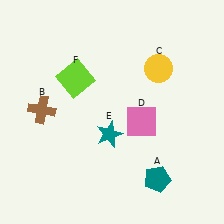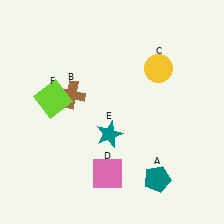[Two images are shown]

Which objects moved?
The objects that moved are: the brown cross (B), the pink square (D), the lime square (F).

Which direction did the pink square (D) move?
The pink square (D) moved down.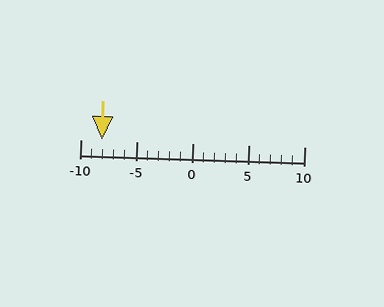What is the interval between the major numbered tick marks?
The major tick marks are spaced 5 units apart.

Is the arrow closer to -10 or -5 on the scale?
The arrow is closer to -10.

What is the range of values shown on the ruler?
The ruler shows values from -10 to 10.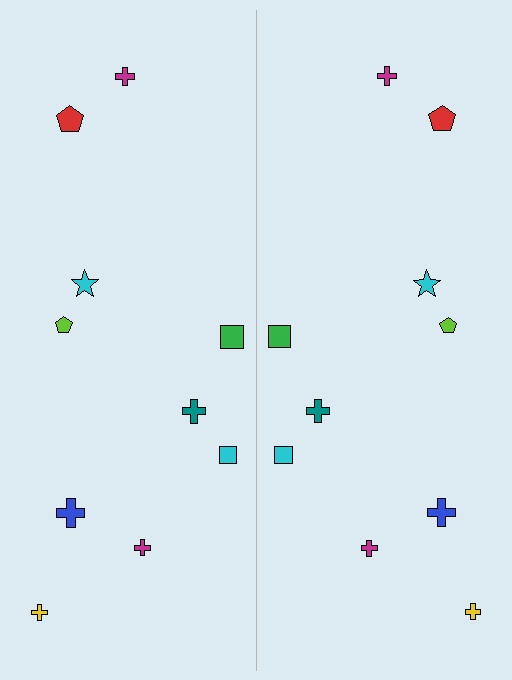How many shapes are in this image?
There are 20 shapes in this image.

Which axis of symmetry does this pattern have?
The pattern has a vertical axis of symmetry running through the center of the image.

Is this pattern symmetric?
Yes, this pattern has bilateral (reflection) symmetry.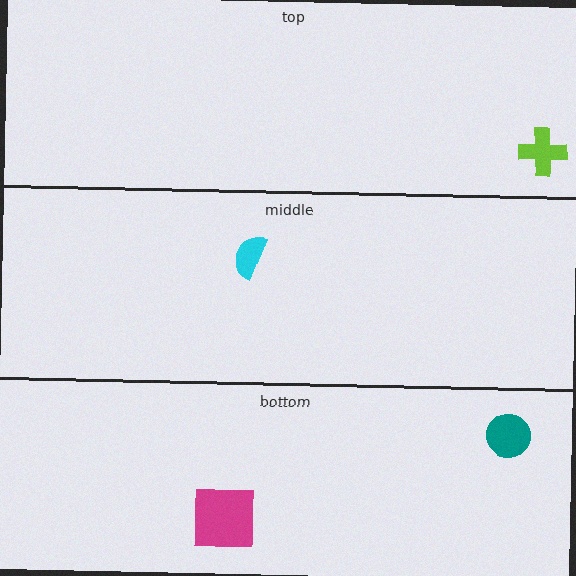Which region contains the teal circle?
The bottom region.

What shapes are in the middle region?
The cyan semicircle.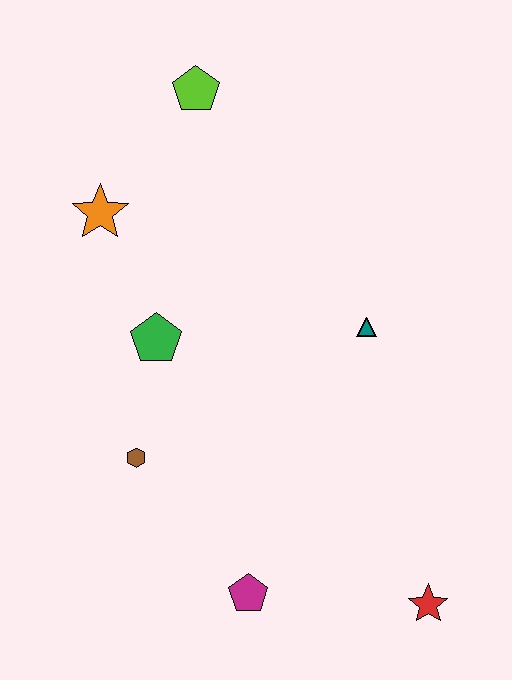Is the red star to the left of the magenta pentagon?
No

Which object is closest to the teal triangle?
The green pentagon is closest to the teal triangle.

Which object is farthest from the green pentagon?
The red star is farthest from the green pentagon.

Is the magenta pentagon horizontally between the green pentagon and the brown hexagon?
No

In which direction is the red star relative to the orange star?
The red star is below the orange star.